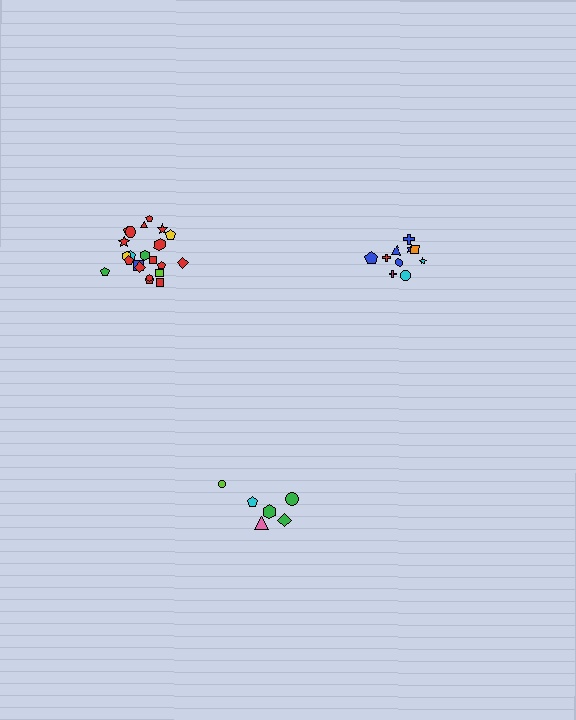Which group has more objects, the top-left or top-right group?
The top-left group.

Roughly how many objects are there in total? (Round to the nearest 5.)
Roughly 40 objects in total.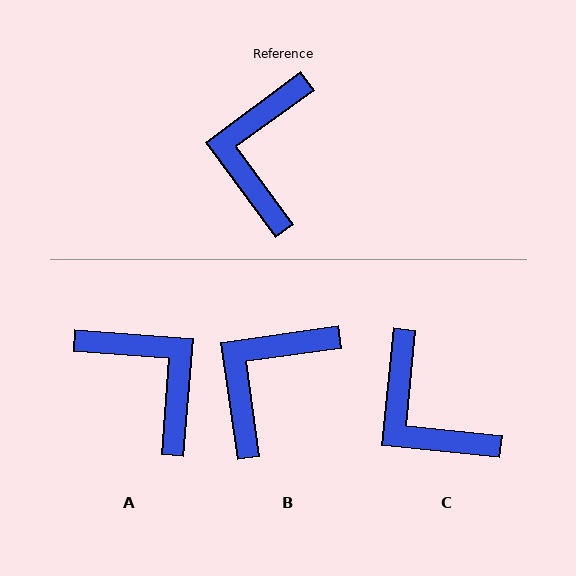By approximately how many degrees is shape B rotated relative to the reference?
Approximately 28 degrees clockwise.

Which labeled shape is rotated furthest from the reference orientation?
A, about 131 degrees away.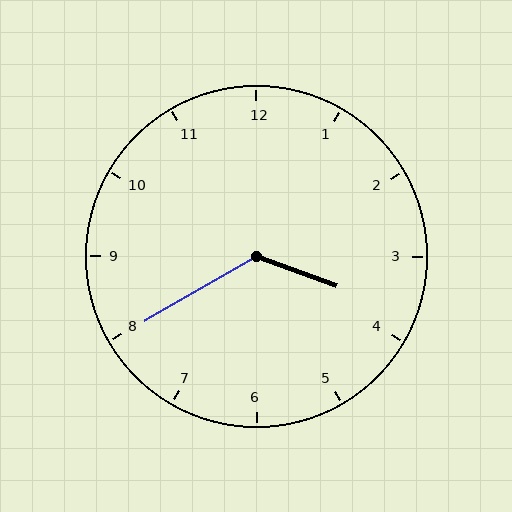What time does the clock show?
3:40.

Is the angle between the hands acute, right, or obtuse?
It is obtuse.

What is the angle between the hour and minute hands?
Approximately 130 degrees.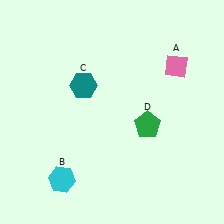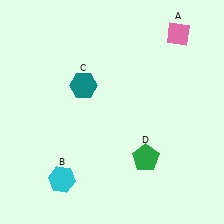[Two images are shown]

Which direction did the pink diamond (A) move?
The pink diamond (A) moved up.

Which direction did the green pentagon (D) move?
The green pentagon (D) moved down.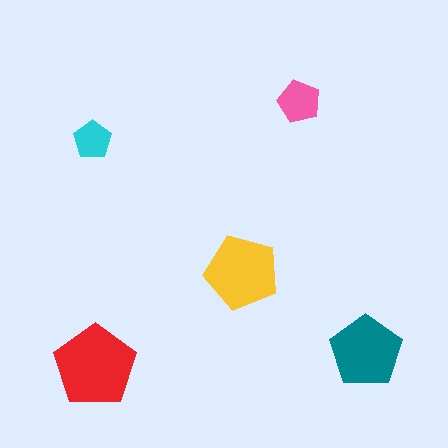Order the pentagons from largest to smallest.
the red one, the yellow one, the teal one, the pink one, the cyan one.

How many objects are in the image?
There are 5 objects in the image.